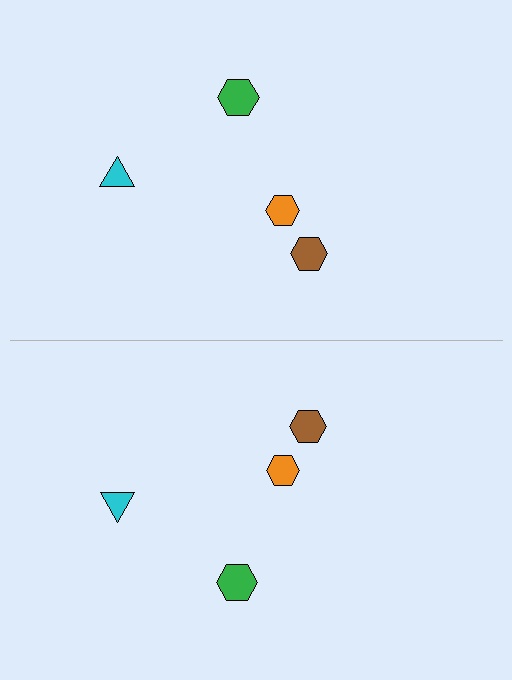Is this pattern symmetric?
Yes, this pattern has bilateral (reflection) symmetry.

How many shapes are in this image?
There are 8 shapes in this image.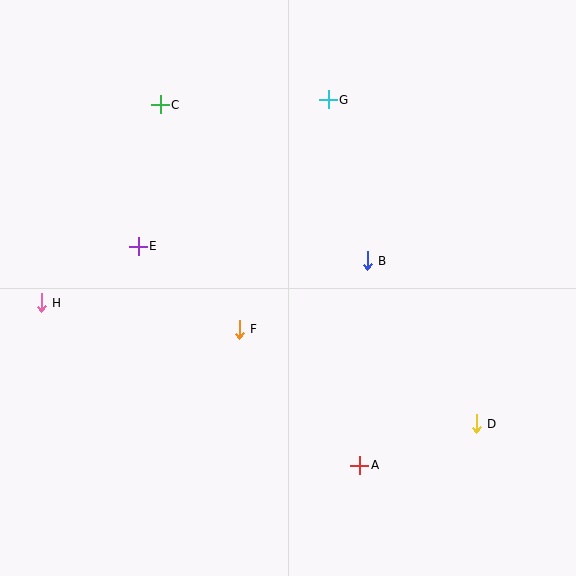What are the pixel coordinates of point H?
Point H is at (41, 303).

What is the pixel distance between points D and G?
The distance between D and G is 357 pixels.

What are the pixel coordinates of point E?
Point E is at (138, 246).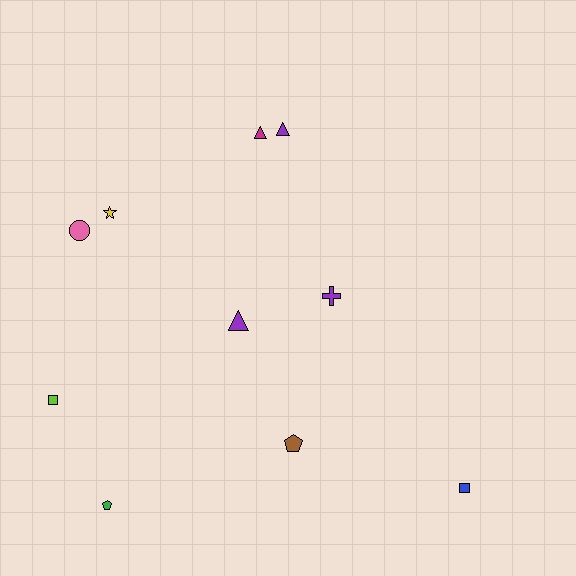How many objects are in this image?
There are 10 objects.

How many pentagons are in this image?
There are 2 pentagons.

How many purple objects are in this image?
There are 3 purple objects.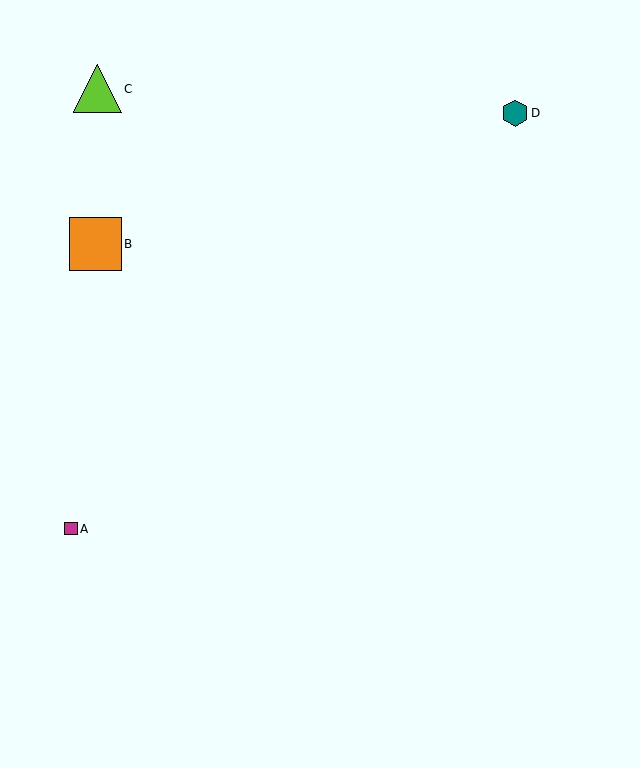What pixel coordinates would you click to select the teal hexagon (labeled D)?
Click at (515, 113) to select the teal hexagon D.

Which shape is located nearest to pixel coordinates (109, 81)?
The lime triangle (labeled C) at (97, 89) is nearest to that location.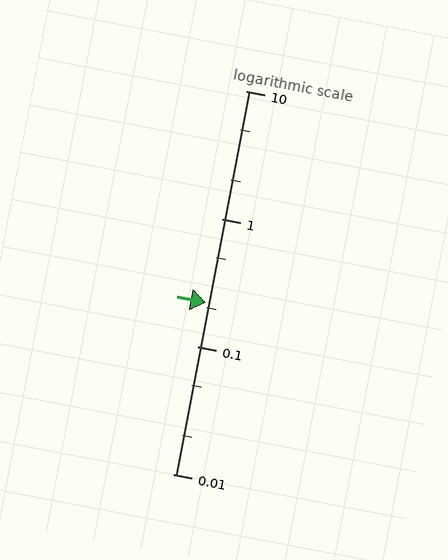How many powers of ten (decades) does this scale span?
The scale spans 3 decades, from 0.01 to 10.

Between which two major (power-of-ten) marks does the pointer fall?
The pointer is between 0.1 and 1.